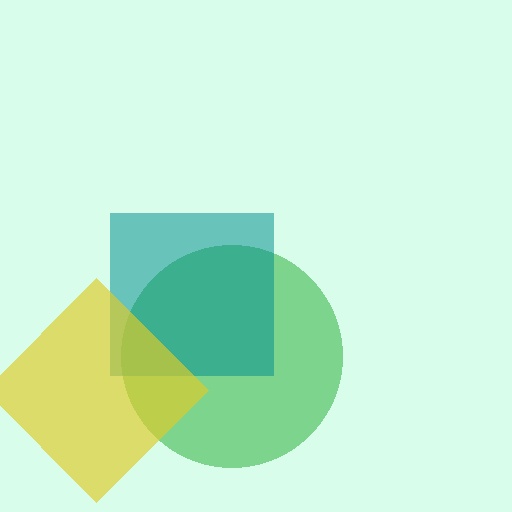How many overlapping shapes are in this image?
There are 3 overlapping shapes in the image.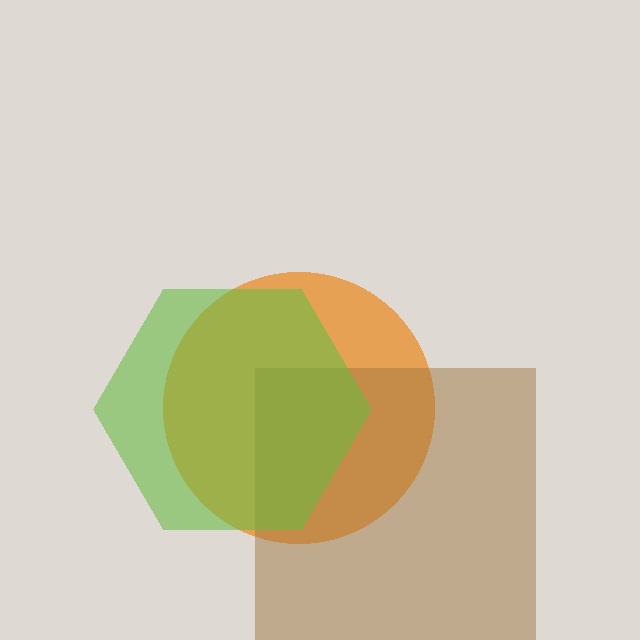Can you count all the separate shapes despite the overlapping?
Yes, there are 3 separate shapes.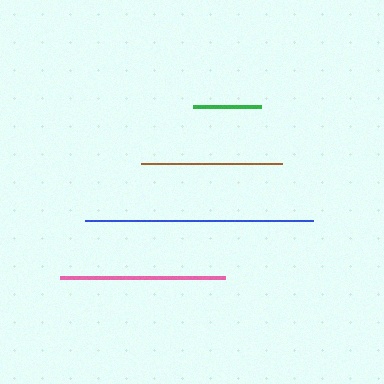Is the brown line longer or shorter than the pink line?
The pink line is longer than the brown line.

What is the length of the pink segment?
The pink segment is approximately 165 pixels long.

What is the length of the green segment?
The green segment is approximately 68 pixels long.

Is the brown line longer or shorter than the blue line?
The blue line is longer than the brown line.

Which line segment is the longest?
The blue line is the longest at approximately 227 pixels.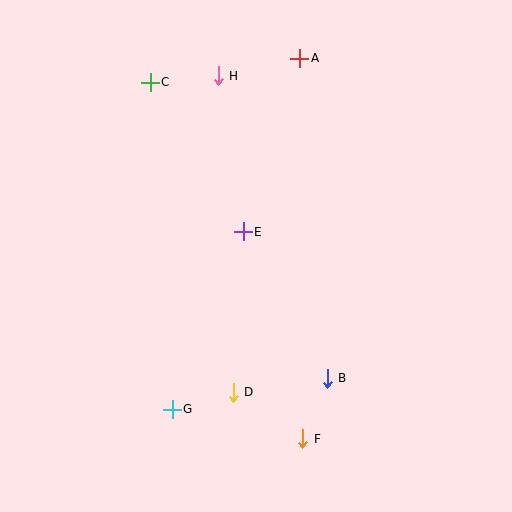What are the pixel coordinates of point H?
Point H is at (218, 76).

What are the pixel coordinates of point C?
Point C is at (150, 82).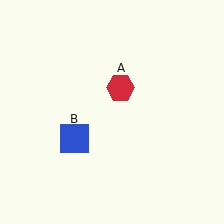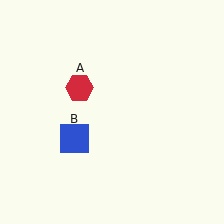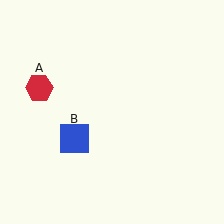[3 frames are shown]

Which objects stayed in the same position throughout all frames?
Blue square (object B) remained stationary.